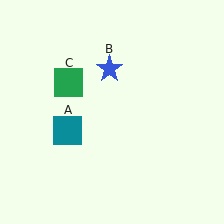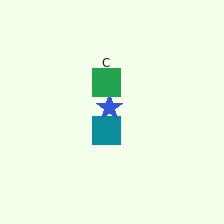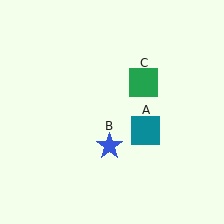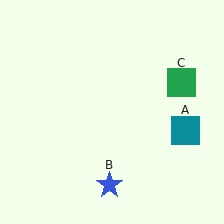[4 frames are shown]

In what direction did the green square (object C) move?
The green square (object C) moved right.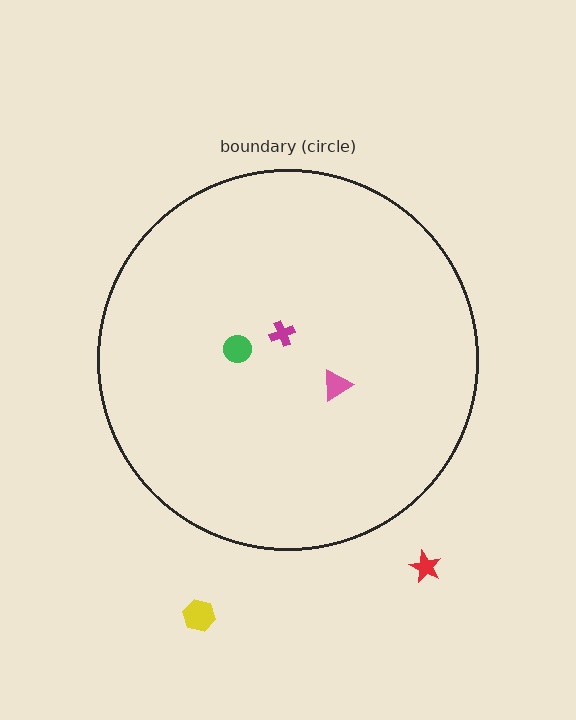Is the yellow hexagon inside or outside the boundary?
Outside.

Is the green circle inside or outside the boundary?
Inside.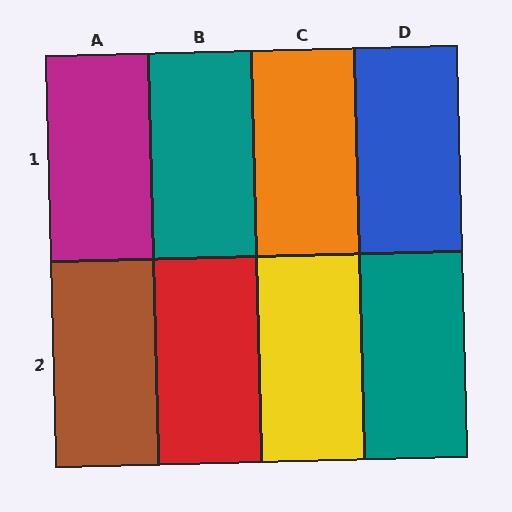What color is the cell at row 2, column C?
Yellow.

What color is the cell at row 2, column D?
Teal.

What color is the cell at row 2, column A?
Brown.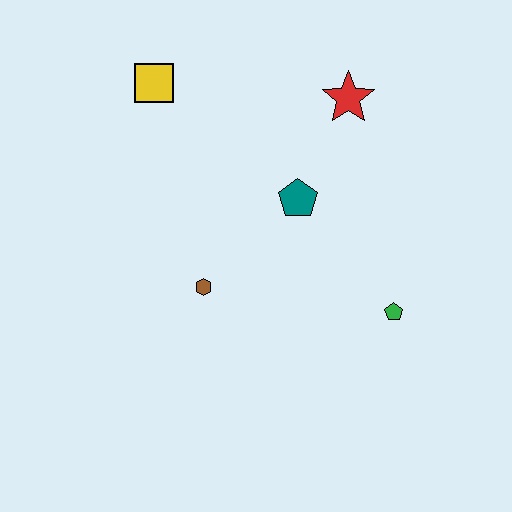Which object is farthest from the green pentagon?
The yellow square is farthest from the green pentagon.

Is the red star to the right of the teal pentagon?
Yes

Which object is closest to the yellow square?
The teal pentagon is closest to the yellow square.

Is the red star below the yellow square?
Yes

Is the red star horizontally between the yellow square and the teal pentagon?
No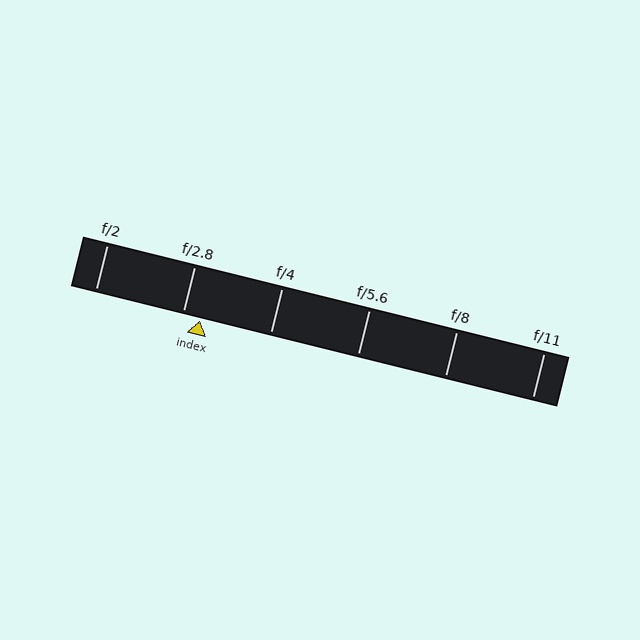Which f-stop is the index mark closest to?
The index mark is closest to f/2.8.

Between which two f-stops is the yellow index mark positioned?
The index mark is between f/2.8 and f/4.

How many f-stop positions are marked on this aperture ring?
There are 6 f-stop positions marked.